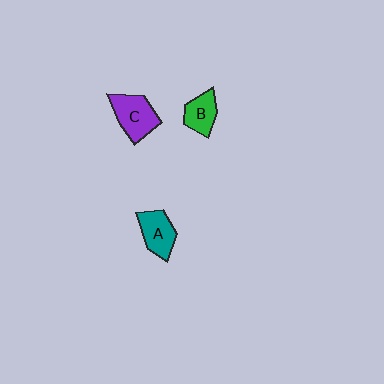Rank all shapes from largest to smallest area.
From largest to smallest: C (purple), A (teal), B (green).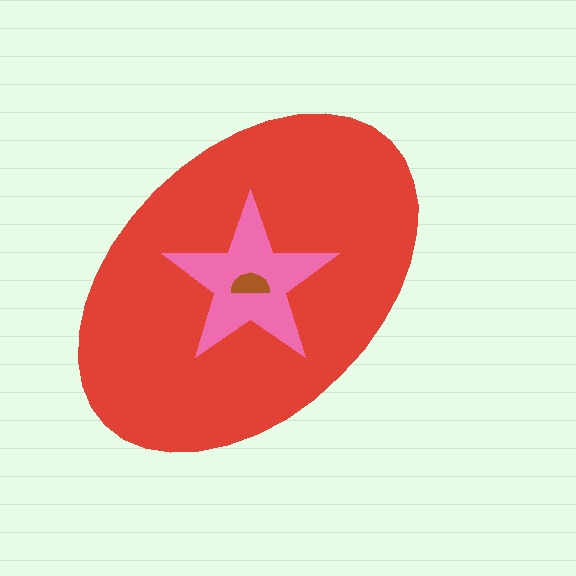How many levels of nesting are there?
3.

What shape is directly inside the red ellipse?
The pink star.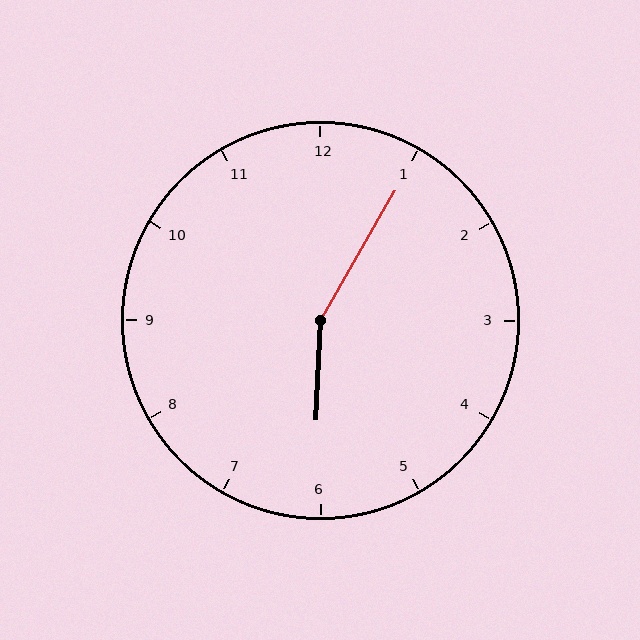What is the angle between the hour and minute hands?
Approximately 152 degrees.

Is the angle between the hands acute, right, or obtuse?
It is obtuse.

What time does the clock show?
6:05.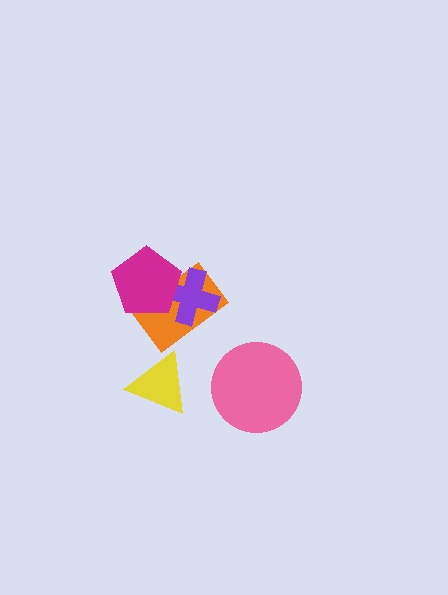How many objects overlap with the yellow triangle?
0 objects overlap with the yellow triangle.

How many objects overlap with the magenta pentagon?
2 objects overlap with the magenta pentagon.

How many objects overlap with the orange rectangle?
2 objects overlap with the orange rectangle.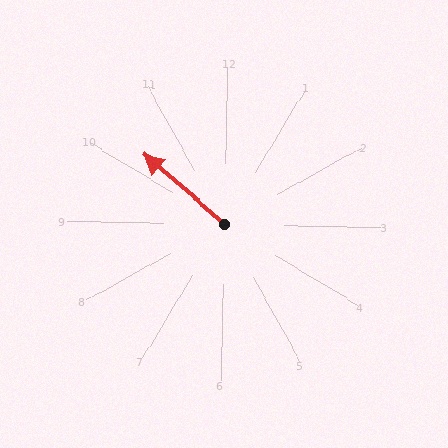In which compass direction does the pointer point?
Northwest.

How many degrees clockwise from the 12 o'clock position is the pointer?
Approximately 310 degrees.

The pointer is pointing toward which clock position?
Roughly 10 o'clock.